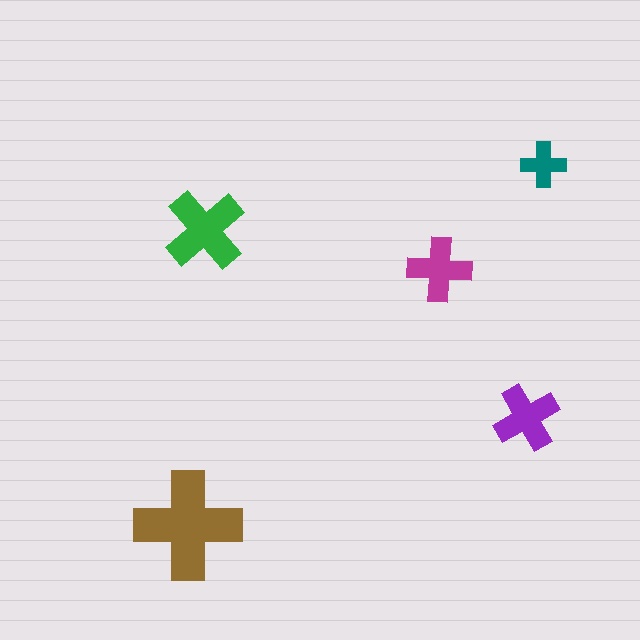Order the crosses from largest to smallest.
the brown one, the green one, the purple one, the magenta one, the teal one.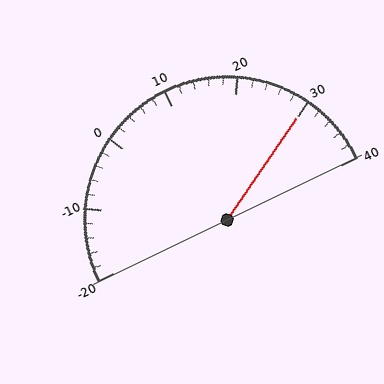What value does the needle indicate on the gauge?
The needle indicates approximately 30.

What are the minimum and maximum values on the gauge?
The gauge ranges from -20 to 40.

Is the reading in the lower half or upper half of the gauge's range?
The reading is in the upper half of the range (-20 to 40).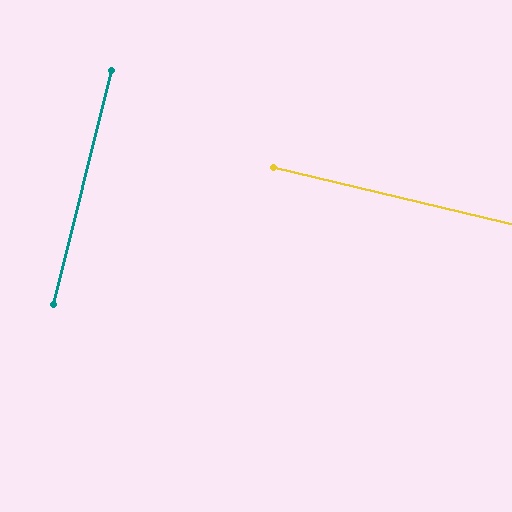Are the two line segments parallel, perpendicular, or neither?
Perpendicular — they meet at approximately 89°.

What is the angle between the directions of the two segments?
Approximately 89 degrees.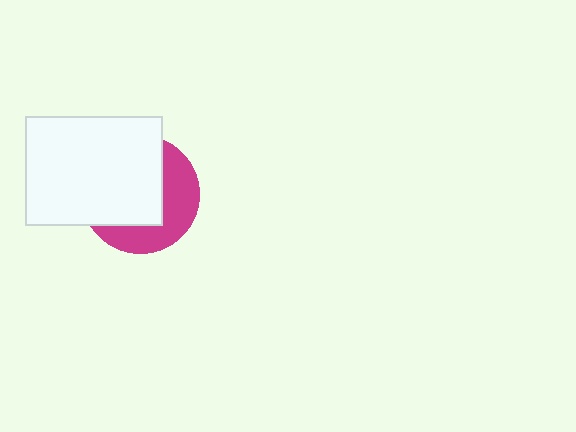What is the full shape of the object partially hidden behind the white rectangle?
The partially hidden object is a magenta circle.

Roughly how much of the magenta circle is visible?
A small part of it is visible (roughly 41%).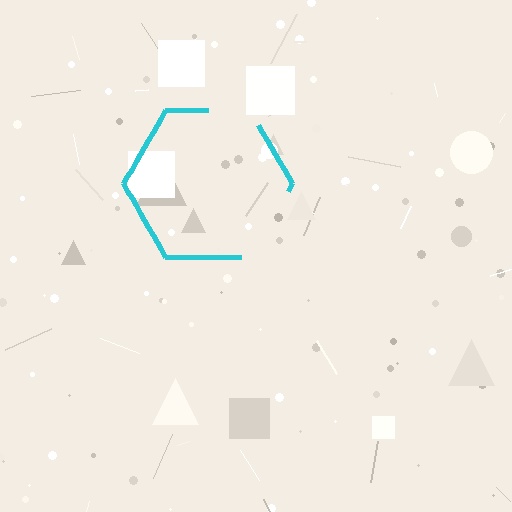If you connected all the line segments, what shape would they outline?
They would outline a hexagon.